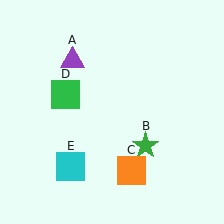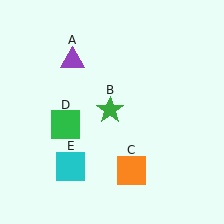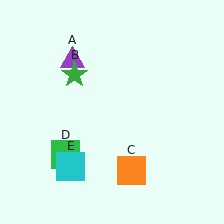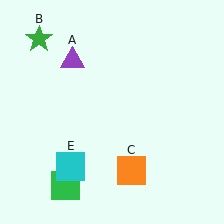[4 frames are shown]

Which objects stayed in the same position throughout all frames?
Purple triangle (object A) and orange square (object C) and cyan square (object E) remained stationary.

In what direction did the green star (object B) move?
The green star (object B) moved up and to the left.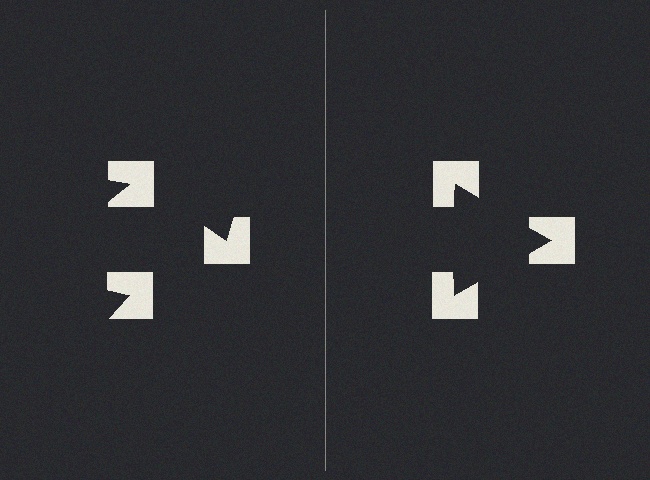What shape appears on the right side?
An illusory triangle.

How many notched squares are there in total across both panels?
6 — 3 on each side.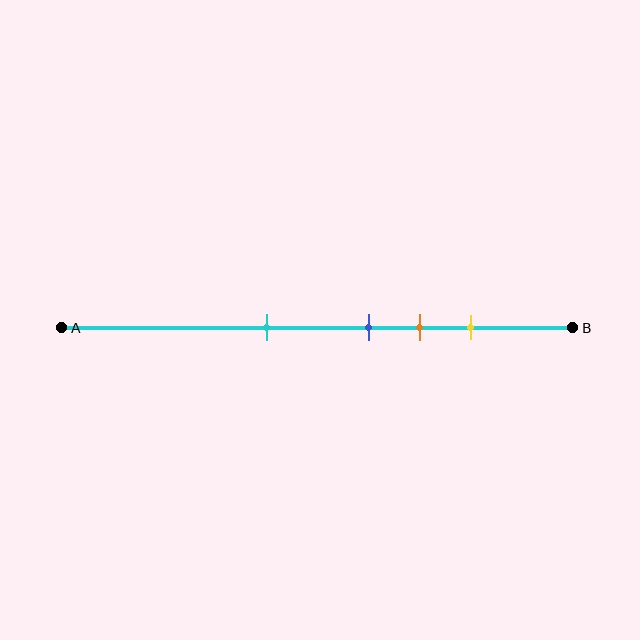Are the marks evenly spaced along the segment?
No, the marks are not evenly spaced.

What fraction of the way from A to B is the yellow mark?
The yellow mark is approximately 80% (0.8) of the way from A to B.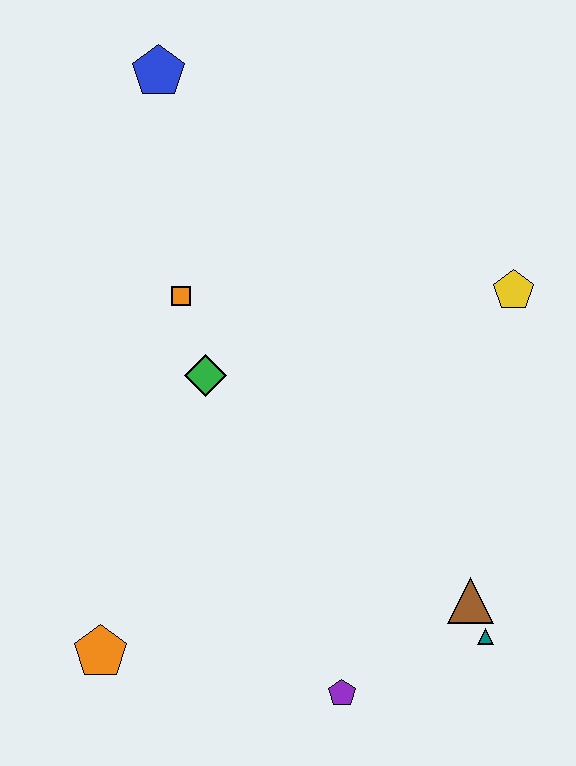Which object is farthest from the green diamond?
The teal triangle is farthest from the green diamond.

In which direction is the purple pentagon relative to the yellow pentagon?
The purple pentagon is below the yellow pentagon.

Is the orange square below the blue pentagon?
Yes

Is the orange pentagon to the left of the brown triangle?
Yes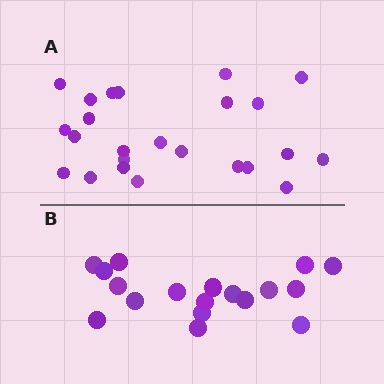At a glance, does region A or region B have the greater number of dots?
Region A (the top region) has more dots.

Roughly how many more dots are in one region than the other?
Region A has about 6 more dots than region B.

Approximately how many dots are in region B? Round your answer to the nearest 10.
About 20 dots. (The exact count is 18, which rounds to 20.)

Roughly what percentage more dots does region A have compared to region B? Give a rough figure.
About 35% more.